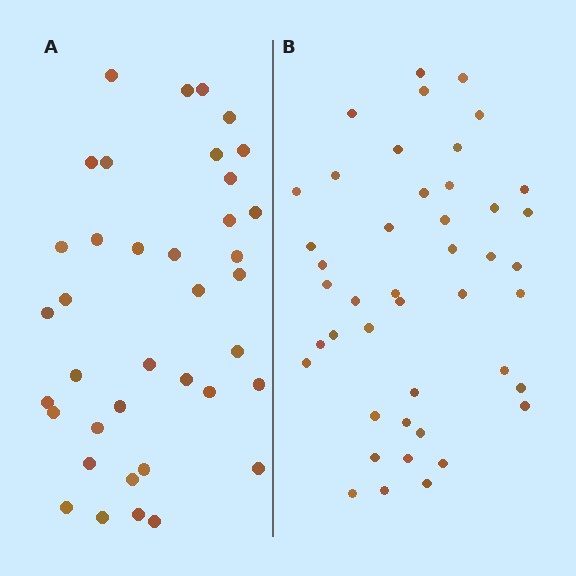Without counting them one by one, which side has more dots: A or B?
Region B (the right region) has more dots.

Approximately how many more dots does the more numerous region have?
Region B has about 6 more dots than region A.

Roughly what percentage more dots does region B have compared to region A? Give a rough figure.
About 15% more.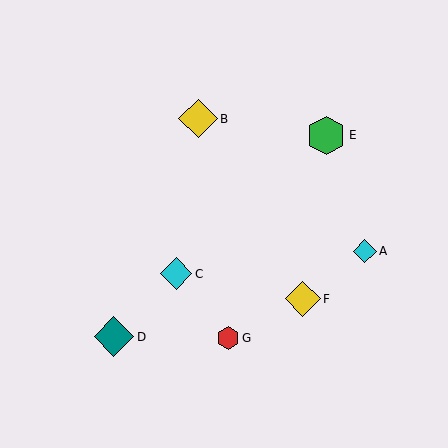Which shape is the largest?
The teal diamond (labeled D) is the largest.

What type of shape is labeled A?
Shape A is a cyan diamond.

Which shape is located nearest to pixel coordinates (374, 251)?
The cyan diamond (labeled A) at (365, 251) is nearest to that location.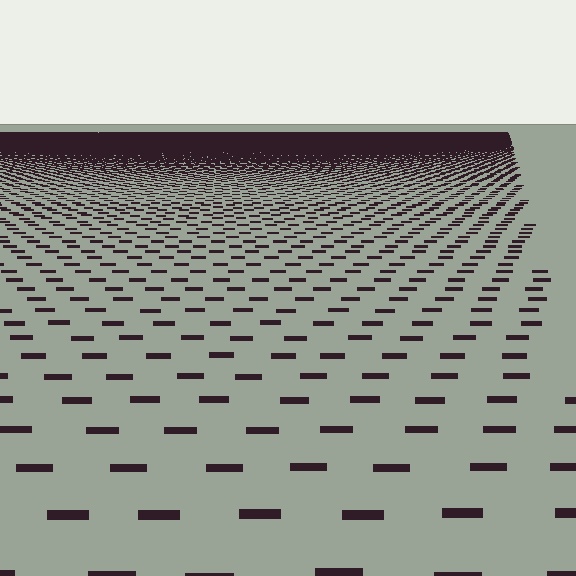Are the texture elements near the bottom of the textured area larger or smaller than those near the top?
Larger. Near the bottom, elements are closer to the viewer and appear at a bigger on-screen size.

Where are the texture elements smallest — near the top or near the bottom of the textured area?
Near the top.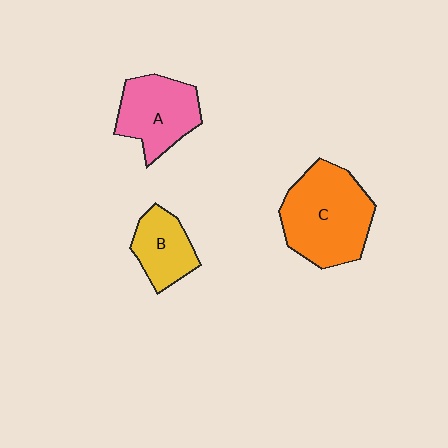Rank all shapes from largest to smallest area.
From largest to smallest: C (orange), A (pink), B (yellow).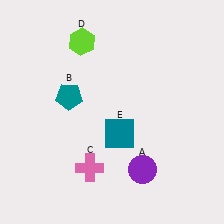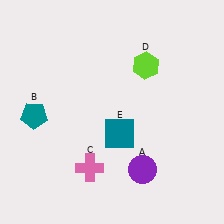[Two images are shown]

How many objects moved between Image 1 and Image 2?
2 objects moved between the two images.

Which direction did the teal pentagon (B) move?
The teal pentagon (B) moved left.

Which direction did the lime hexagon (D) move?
The lime hexagon (D) moved right.